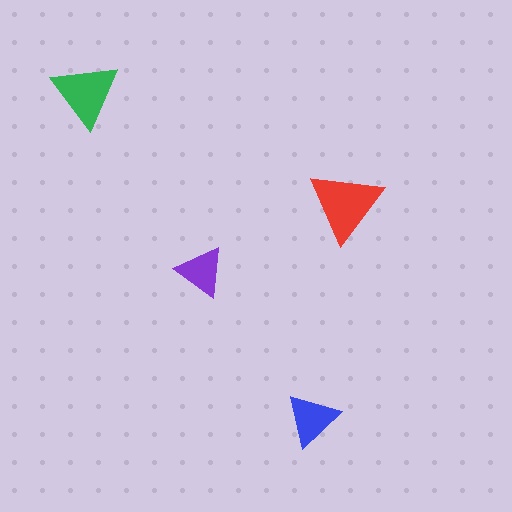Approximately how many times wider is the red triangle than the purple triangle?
About 1.5 times wider.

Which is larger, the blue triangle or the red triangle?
The red one.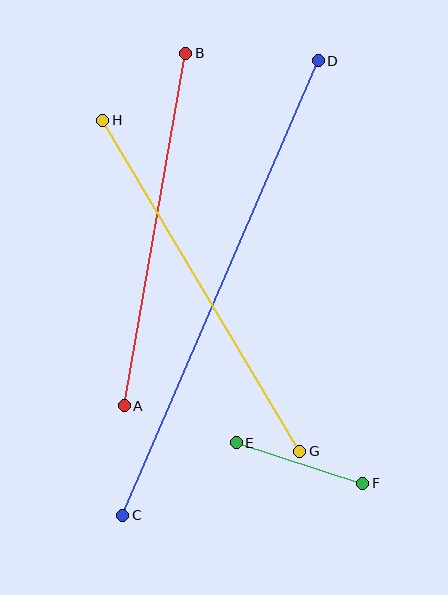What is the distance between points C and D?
The distance is approximately 495 pixels.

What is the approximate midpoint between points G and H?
The midpoint is at approximately (201, 286) pixels.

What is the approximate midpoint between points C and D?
The midpoint is at approximately (220, 288) pixels.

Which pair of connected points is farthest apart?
Points C and D are farthest apart.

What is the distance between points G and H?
The distance is approximately 385 pixels.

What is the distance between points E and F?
The distance is approximately 133 pixels.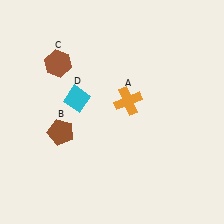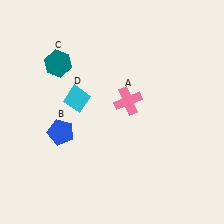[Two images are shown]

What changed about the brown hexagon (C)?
In Image 1, C is brown. In Image 2, it changed to teal.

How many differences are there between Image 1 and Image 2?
There are 3 differences between the two images.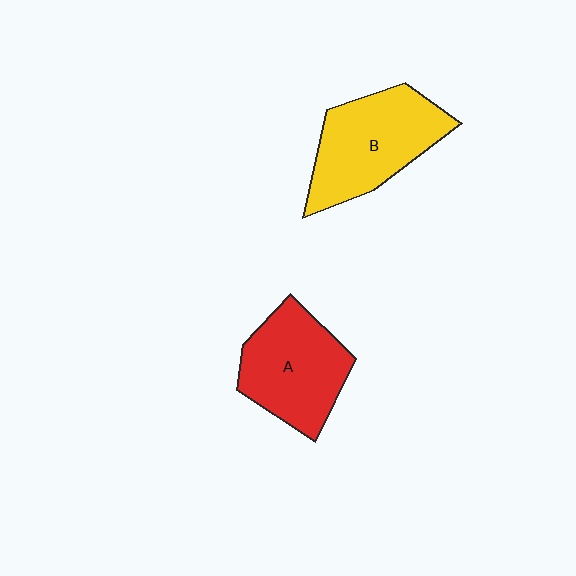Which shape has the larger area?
Shape B (yellow).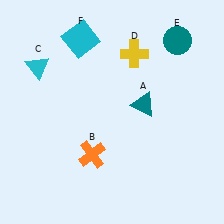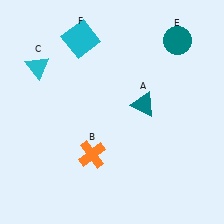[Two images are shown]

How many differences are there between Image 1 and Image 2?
There is 1 difference between the two images.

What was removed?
The yellow cross (D) was removed in Image 2.